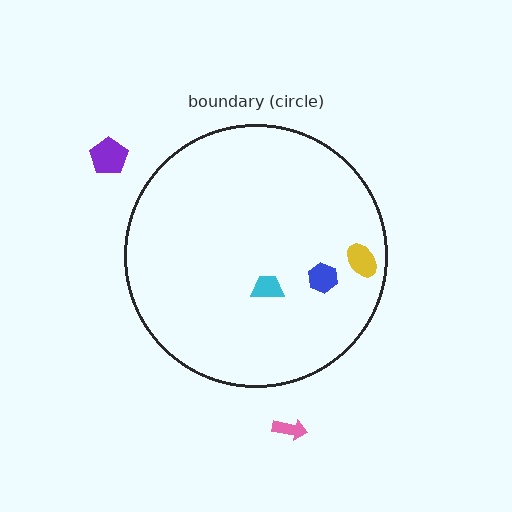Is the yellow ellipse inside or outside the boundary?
Inside.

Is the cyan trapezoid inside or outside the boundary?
Inside.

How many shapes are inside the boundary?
3 inside, 2 outside.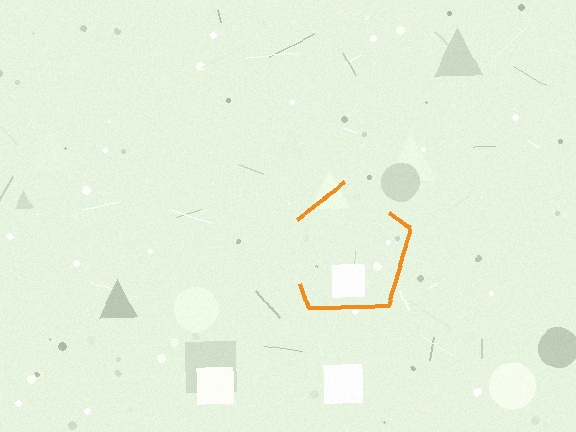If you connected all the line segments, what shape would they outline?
They would outline a pentagon.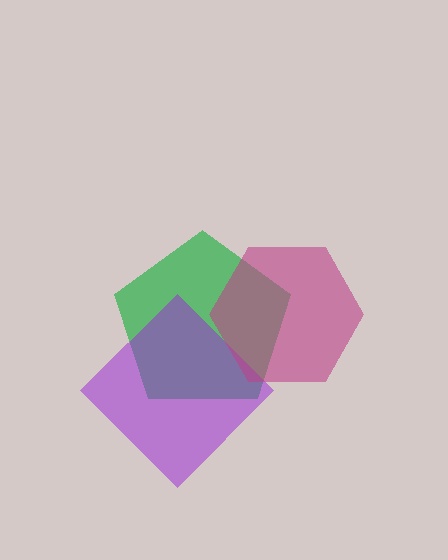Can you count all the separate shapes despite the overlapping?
Yes, there are 3 separate shapes.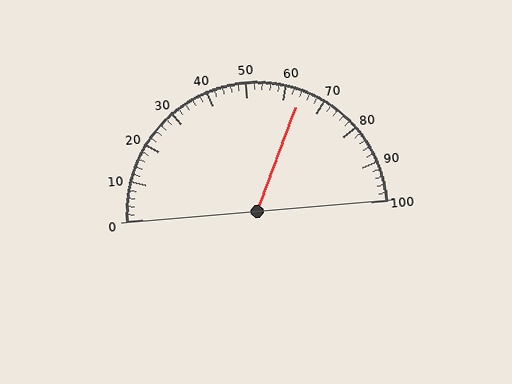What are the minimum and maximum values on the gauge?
The gauge ranges from 0 to 100.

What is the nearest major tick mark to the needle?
The nearest major tick mark is 60.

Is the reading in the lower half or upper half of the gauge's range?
The reading is in the upper half of the range (0 to 100).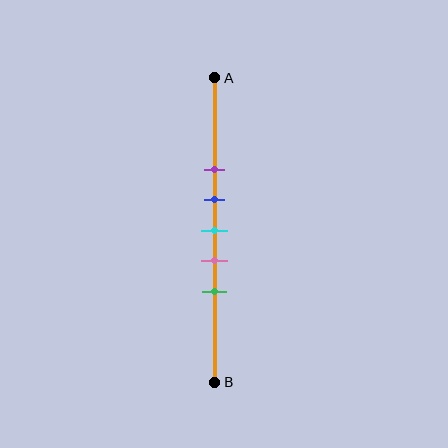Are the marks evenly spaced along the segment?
Yes, the marks are approximately evenly spaced.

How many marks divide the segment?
There are 5 marks dividing the segment.